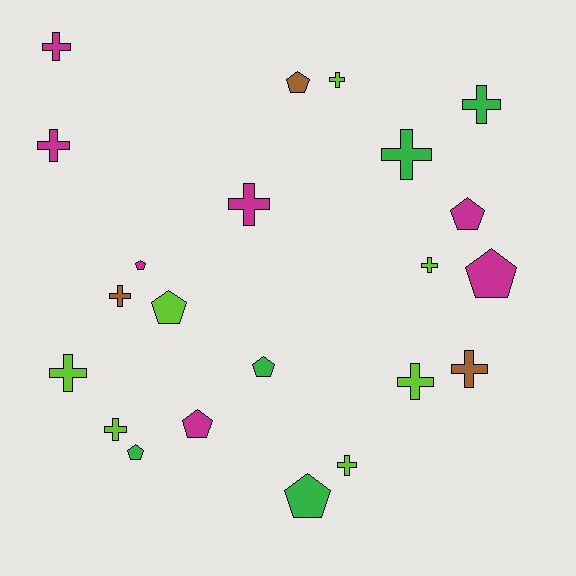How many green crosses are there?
There are 2 green crosses.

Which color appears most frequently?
Magenta, with 7 objects.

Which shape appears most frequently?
Cross, with 13 objects.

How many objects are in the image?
There are 22 objects.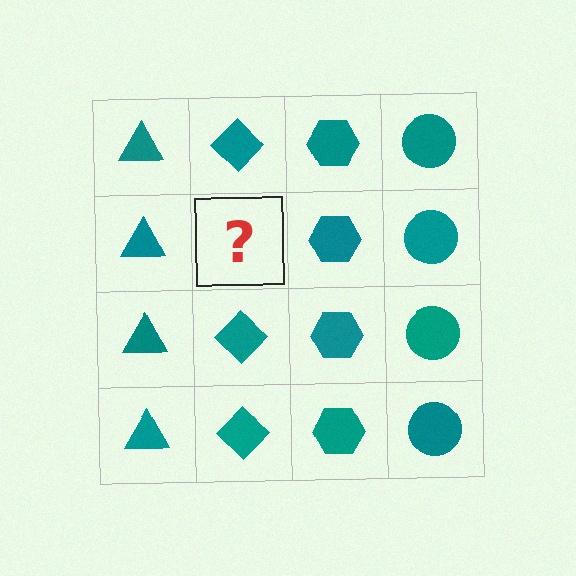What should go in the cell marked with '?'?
The missing cell should contain a teal diamond.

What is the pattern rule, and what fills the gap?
The rule is that each column has a consistent shape. The gap should be filled with a teal diamond.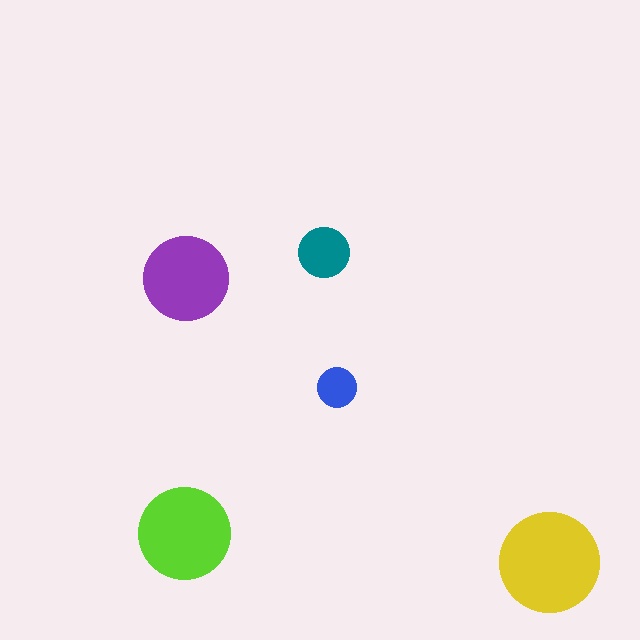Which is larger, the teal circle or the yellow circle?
The yellow one.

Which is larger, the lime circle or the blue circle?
The lime one.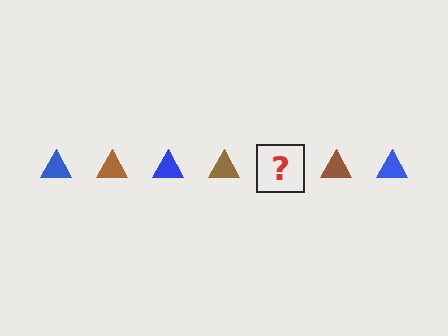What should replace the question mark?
The question mark should be replaced with a blue triangle.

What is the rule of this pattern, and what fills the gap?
The rule is that the pattern cycles through blue, brown triangles. The gap should be filled with a blue triangle.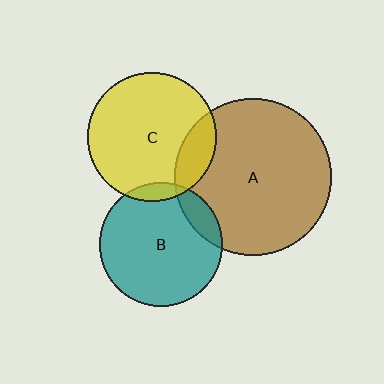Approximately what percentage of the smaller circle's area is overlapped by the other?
Approximately 10%.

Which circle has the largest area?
Circle A (brown).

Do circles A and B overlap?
Yes.